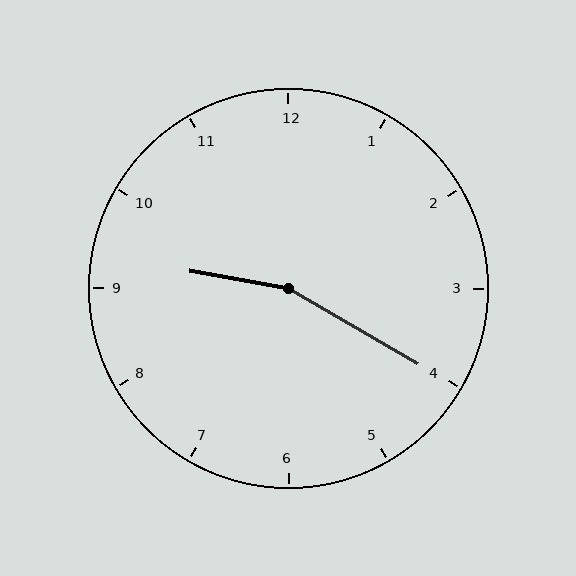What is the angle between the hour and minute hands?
Approximately 160 degrees.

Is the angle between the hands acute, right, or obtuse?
It is obtuse.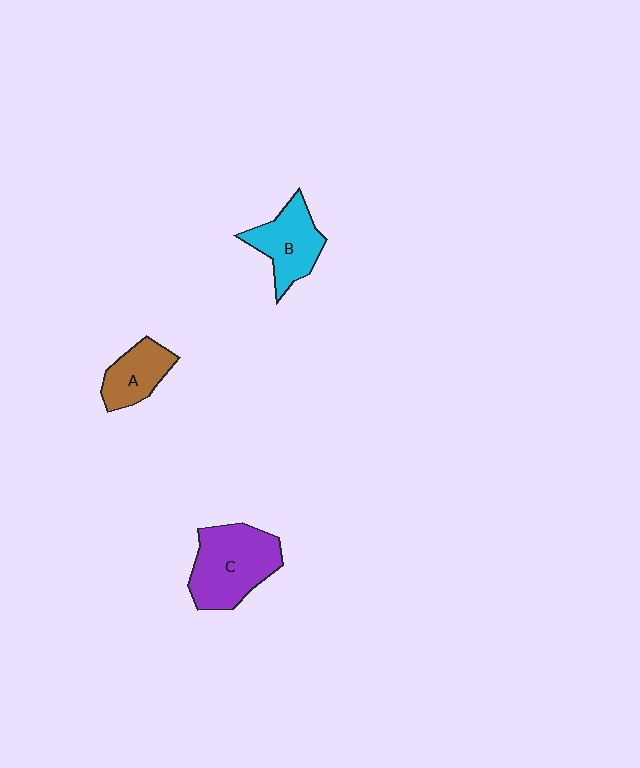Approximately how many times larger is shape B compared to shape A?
Approximately 1.3 times.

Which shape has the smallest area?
Shape A (brown).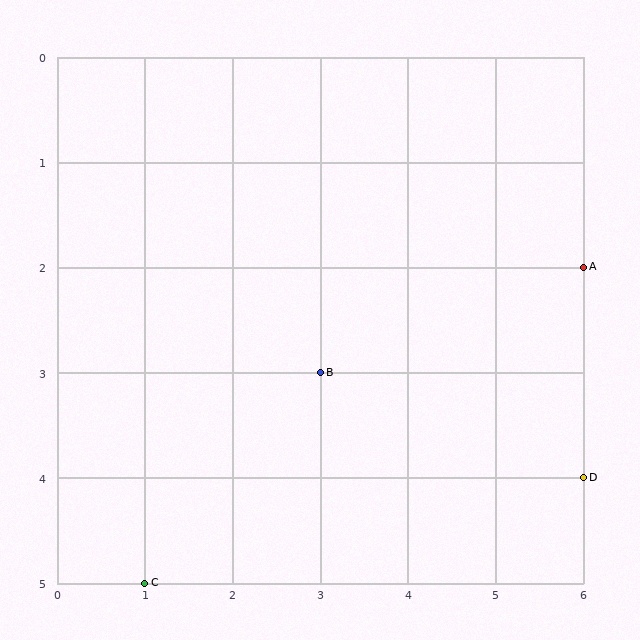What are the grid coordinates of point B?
Point B is at grid coordinates (3, 3).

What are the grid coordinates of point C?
Point C is at grid coordinates (1, 5).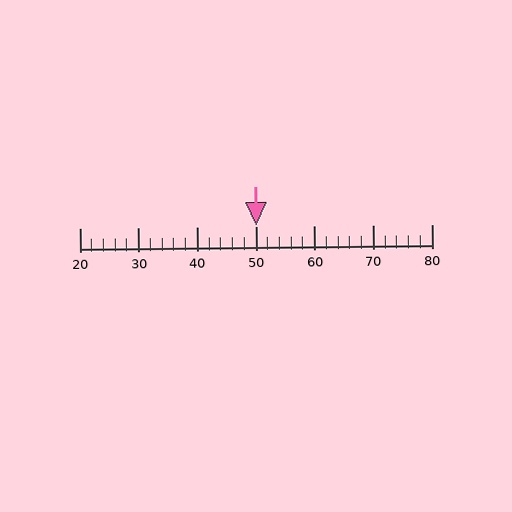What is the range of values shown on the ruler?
The ruler shows values from 20 to 80.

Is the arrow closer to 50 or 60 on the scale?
The arrow is closer to 50.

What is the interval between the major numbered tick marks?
The major tick marks are spaced 10 units apart.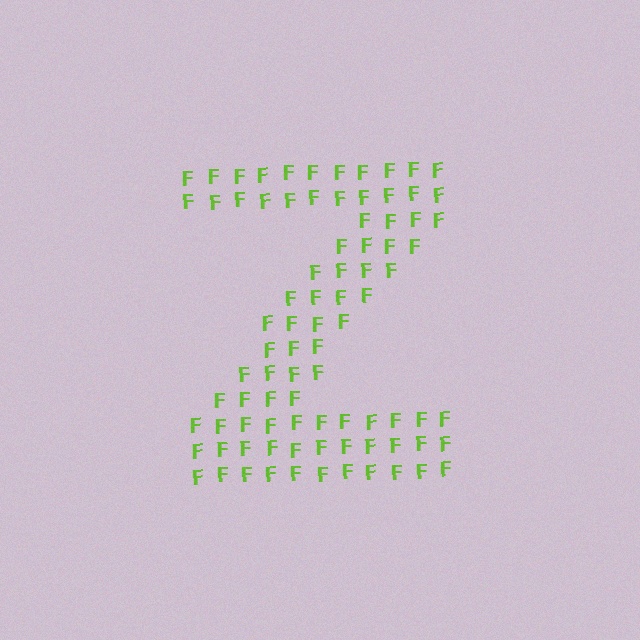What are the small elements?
The small elements are letter F's.